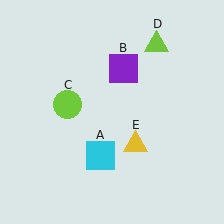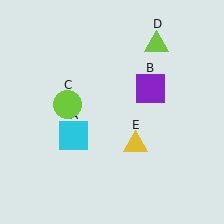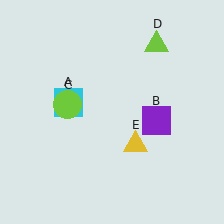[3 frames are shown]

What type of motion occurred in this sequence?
The cyan square (object A), purple square (object B) rotated clockwise around the center of the scene.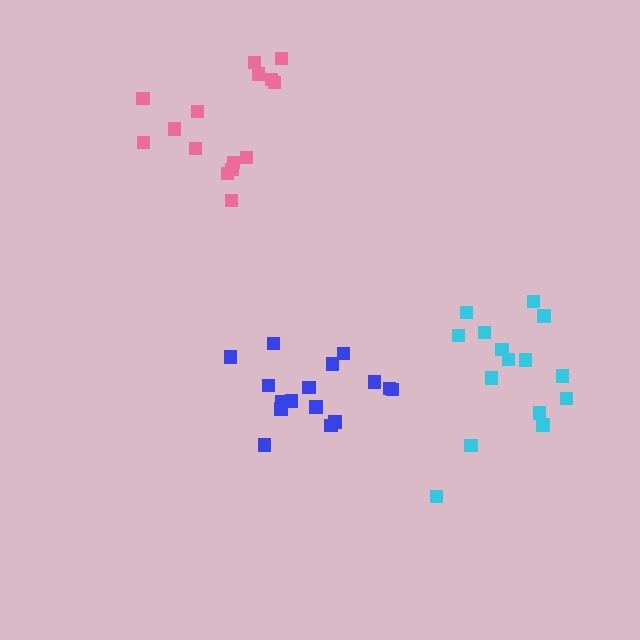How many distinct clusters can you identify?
There are 3 distinct clusters.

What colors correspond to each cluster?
The clusters are colored: blue, pink, cyan.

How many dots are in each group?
Group 1: 16 dots, Group 2: 15 dots, Group 3: 15 dots (46 total).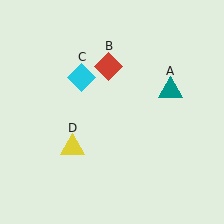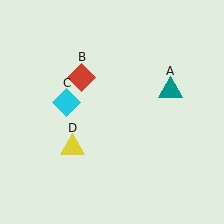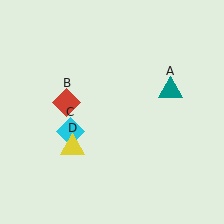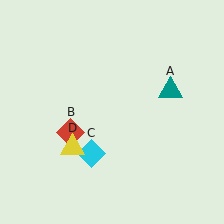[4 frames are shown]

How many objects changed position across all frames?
2 objects changed position: red diamond (object B), cyan diamond (object C).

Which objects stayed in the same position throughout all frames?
Teal triangle (object A) and yellow triangle (object D) remained stationary.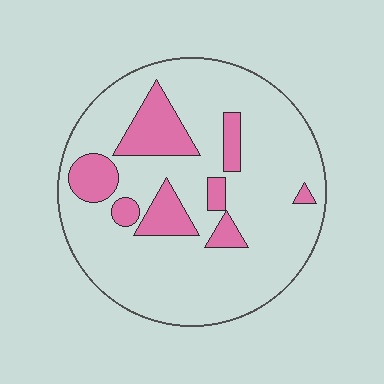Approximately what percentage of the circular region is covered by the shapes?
Approximately 20%.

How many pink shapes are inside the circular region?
8.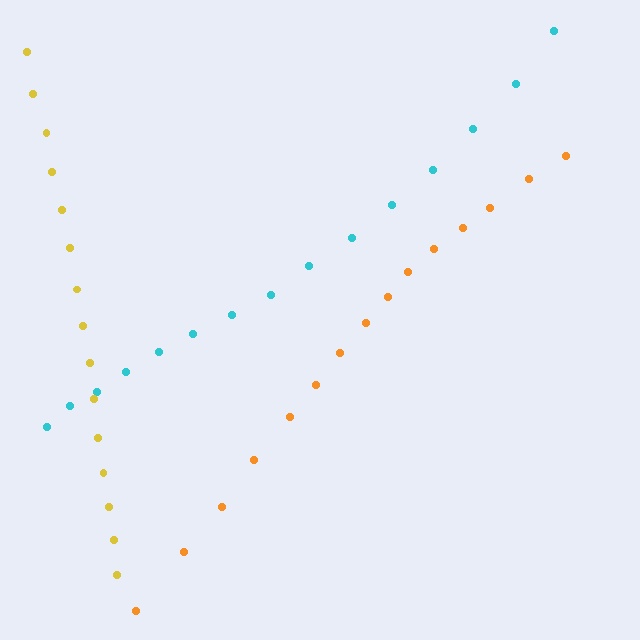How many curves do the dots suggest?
There are 3 distinct paths.